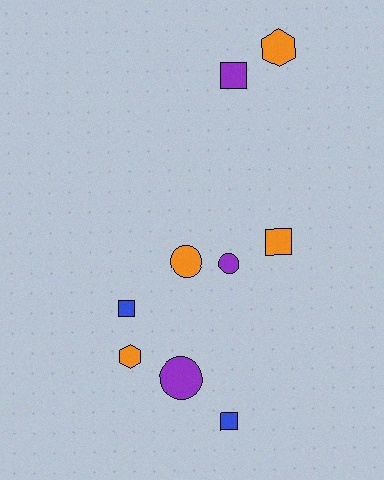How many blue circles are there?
There are no blue circles.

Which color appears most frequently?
Orange, with 4 objects.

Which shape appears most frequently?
Square, with 4 objects.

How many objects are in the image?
There are 9 objects.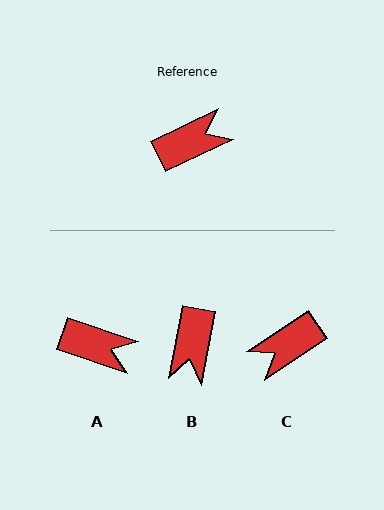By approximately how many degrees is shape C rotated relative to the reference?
Approximately 172 degrees clockwise.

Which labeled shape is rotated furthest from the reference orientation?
C, about 172 degrees away.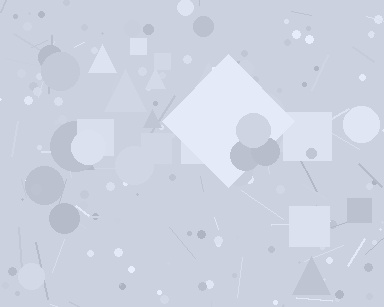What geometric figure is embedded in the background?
A diamond is embedded in the background.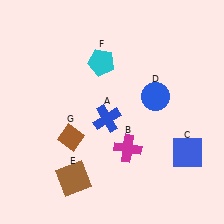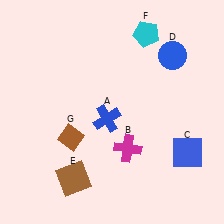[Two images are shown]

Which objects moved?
The objects that moved are: the blue circle (D), the cyan pentagon (F).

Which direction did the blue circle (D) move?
The blue circle (D) moved up.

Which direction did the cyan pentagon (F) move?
The cyan pentagon (F) moved right.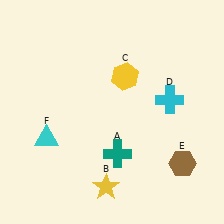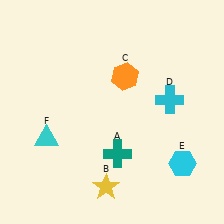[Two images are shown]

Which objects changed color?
C changed from yellow to orange. E changed from brown to cyan.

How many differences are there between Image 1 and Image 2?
There are 2 differences between the two images.